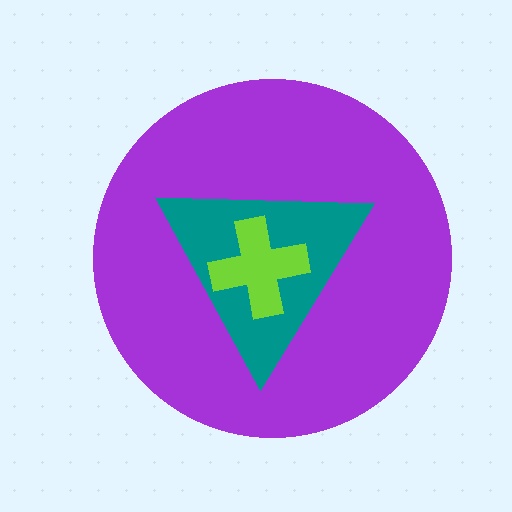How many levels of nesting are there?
3.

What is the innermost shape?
The lime cross.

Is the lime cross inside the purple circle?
Yes.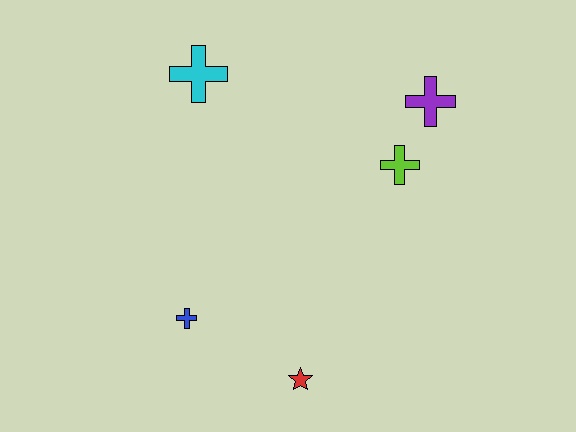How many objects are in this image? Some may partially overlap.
There are 5 objects.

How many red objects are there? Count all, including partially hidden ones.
There is 1 red object.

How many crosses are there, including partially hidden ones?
There are 4 crosses.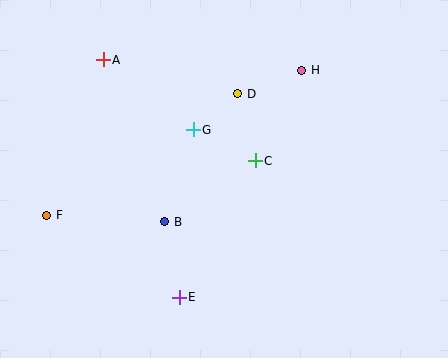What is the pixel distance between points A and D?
The distance between A and D is 139 pixels.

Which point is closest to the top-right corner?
Point H is closest to the top-right corner.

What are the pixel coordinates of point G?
Point G is at (193, 130).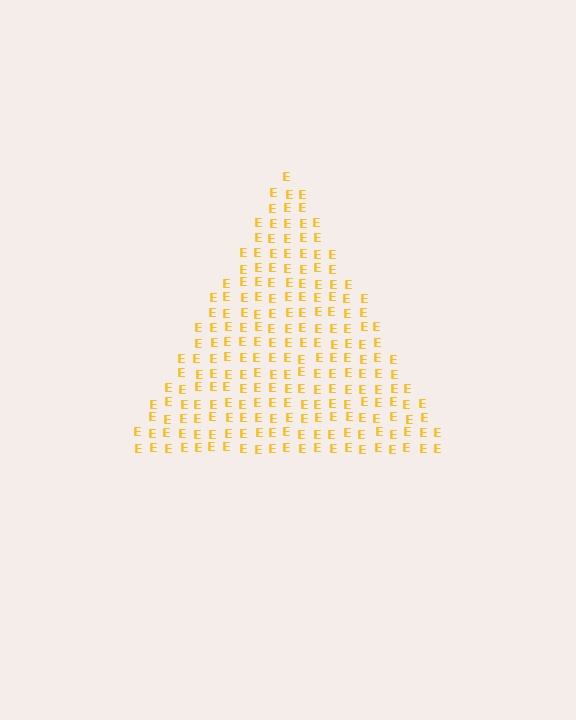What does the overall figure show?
The overall figure shows a triangle.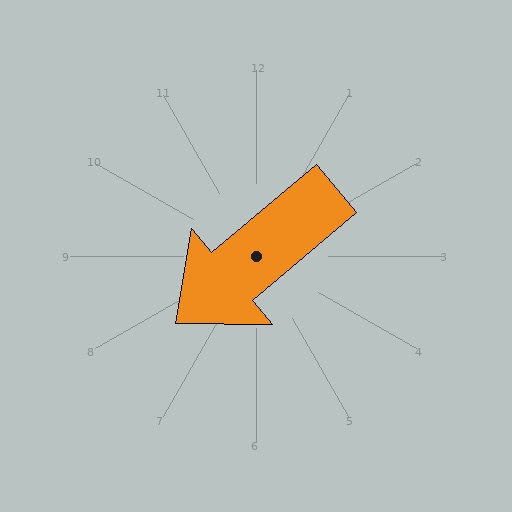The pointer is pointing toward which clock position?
Roughly 8 o'clock.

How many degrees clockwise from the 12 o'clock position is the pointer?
Approximately 230 degrees.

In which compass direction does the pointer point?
Southwest.